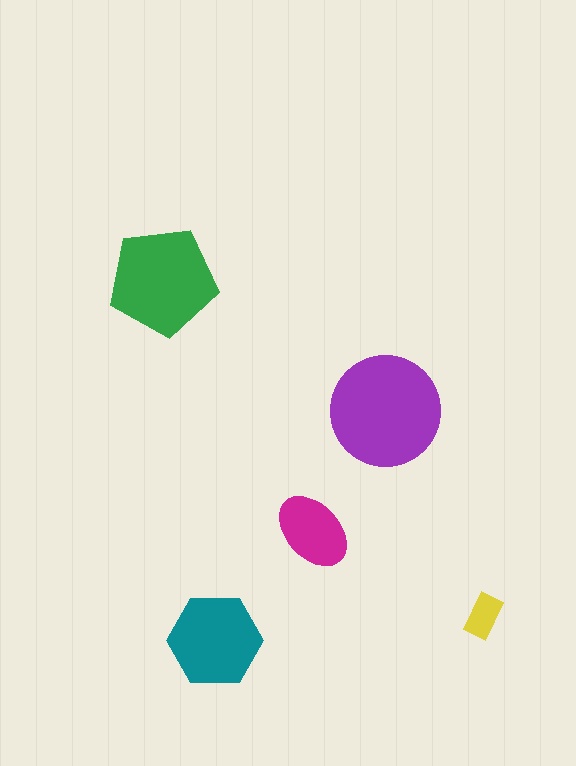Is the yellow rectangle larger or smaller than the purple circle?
Smaller.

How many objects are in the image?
There are 5 objects in the image.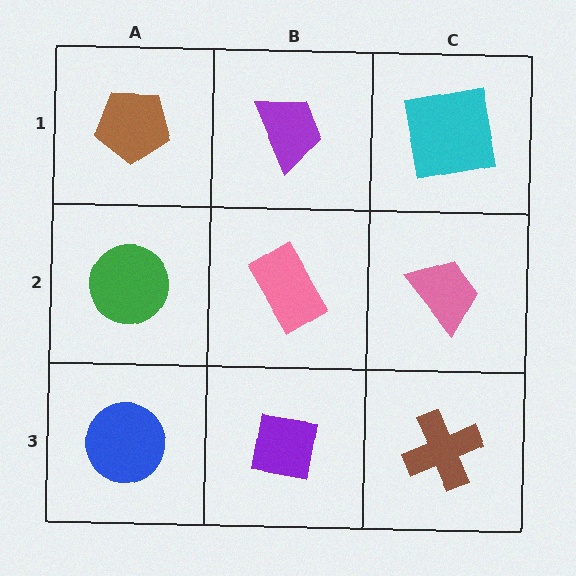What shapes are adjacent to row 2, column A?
A brown pentagon (row 1, column A), a blue circle (row 3, column A), a pink rectangle (row 2, column B).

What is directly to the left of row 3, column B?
A blue circle.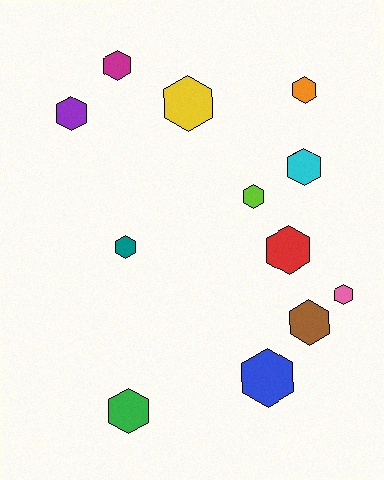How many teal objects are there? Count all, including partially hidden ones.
There is 1 teal object.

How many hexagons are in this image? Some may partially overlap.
There are 12 hexagons.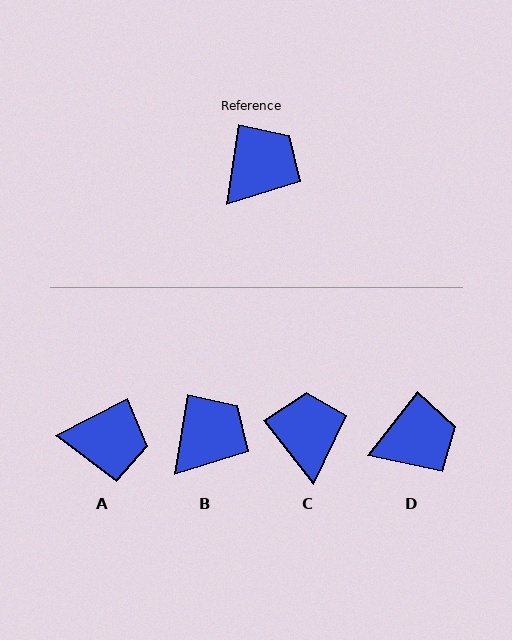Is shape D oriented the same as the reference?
No, it is off by about 30 degrees.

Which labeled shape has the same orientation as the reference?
B.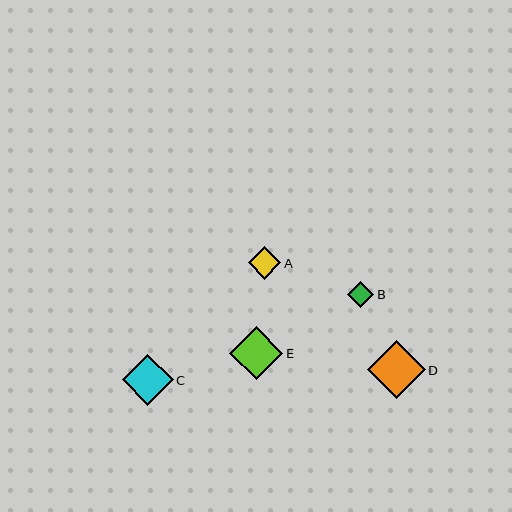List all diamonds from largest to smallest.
From largest to smallest: D, E, C, A, B.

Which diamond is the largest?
Diamond D is the largest with a size of approximately 58 pixels.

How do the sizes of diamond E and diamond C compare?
Diamond E and diamond C are approximately the same size.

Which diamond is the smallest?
Diamond B is the smallest with a size of approximately 26 pixels.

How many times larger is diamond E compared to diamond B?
Diamond E is approximately 2.0 times the size of diamond B.